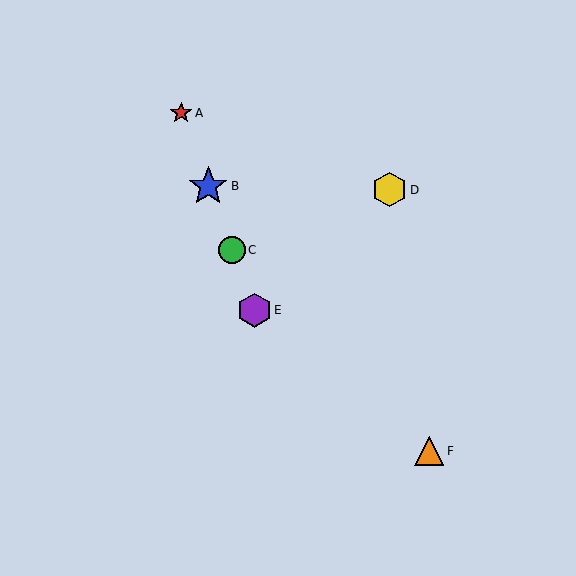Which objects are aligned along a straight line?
Objects A, B, C, E are aligned along a straight line.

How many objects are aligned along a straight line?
4 objects (A, B, C, E) are aligned along a straight line.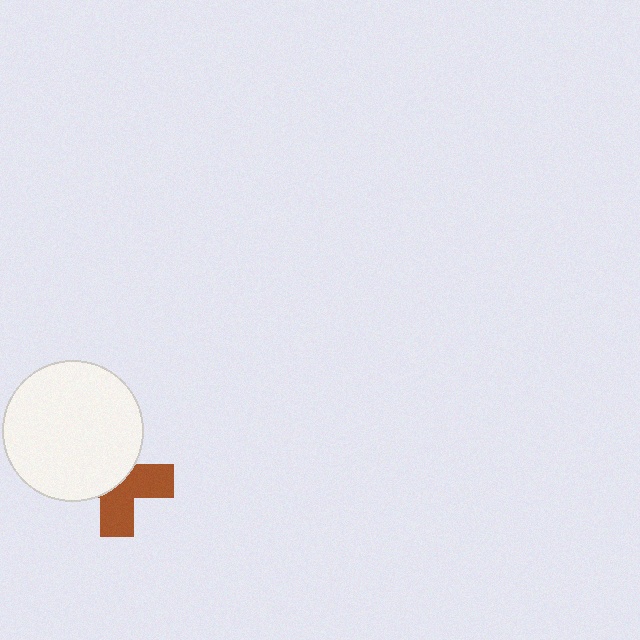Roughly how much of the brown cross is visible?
About half of it is visible (roughly 48%).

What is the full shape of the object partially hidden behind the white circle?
The partially hidden object is a brown cross.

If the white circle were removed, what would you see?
You would see the complete brown cross.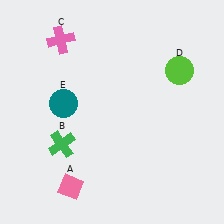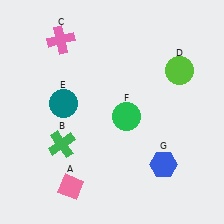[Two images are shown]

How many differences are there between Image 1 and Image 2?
There are 2 differences between the two images.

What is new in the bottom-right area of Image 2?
A green circle (F) was added in the bottom-right area of Image 2.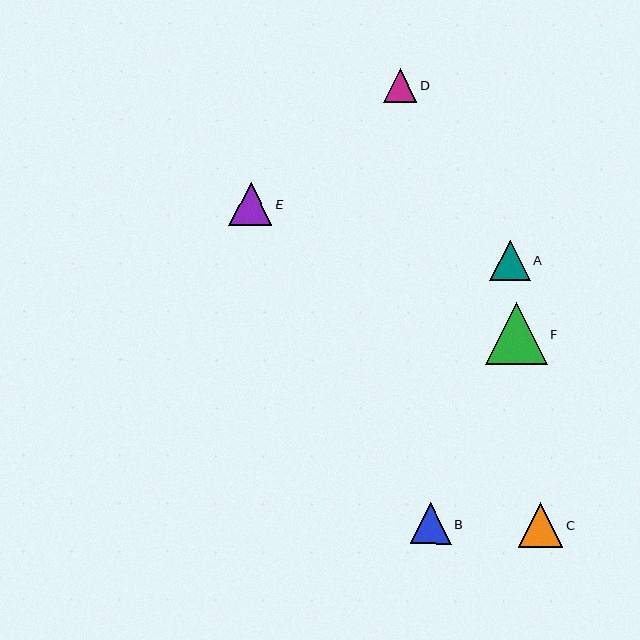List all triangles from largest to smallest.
From largest to smallest: F, C, E, B, A, D.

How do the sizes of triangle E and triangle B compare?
Triangle E and triangle B are approximately the same size.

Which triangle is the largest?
Triangle F is the largest with a size of approximately 62 pixels.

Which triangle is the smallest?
Triangle D is the smallest with a size of approximately 34 pixels.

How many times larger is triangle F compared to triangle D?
Triangle F is approximately 1.8 times the size of triangle D.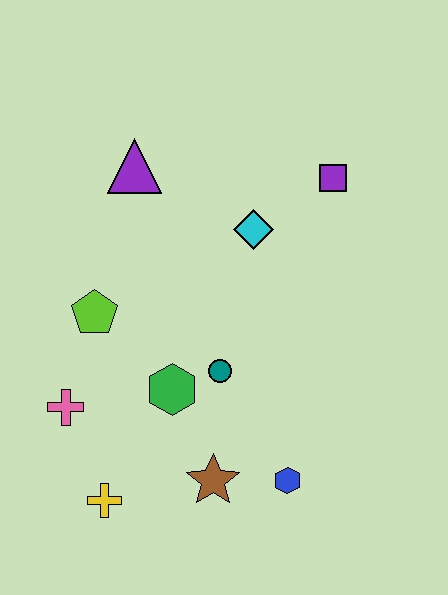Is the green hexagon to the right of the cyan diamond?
No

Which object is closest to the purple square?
The cyan diamond is closest to the purple square.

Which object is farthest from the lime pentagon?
The purple square is farthest from the lime pentagon.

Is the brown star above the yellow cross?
Yes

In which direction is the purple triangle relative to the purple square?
The purple triangle is to the left of the purple square.